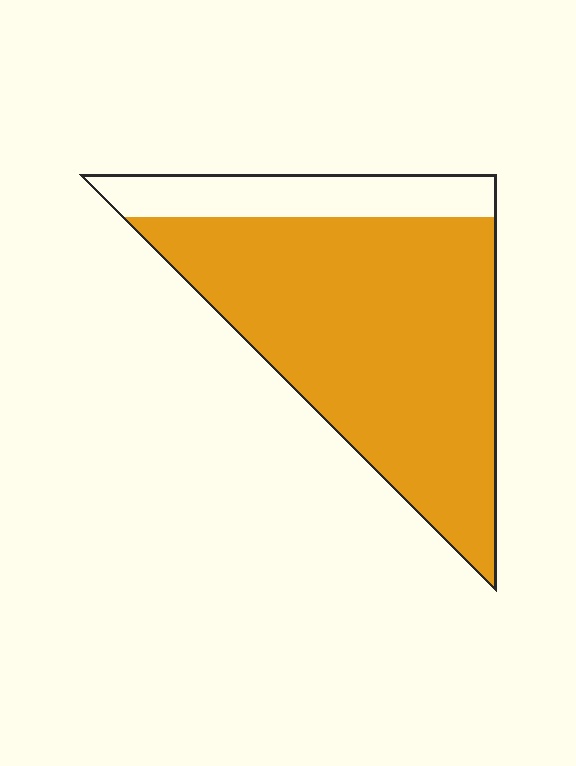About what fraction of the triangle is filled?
About four fifths (4/5).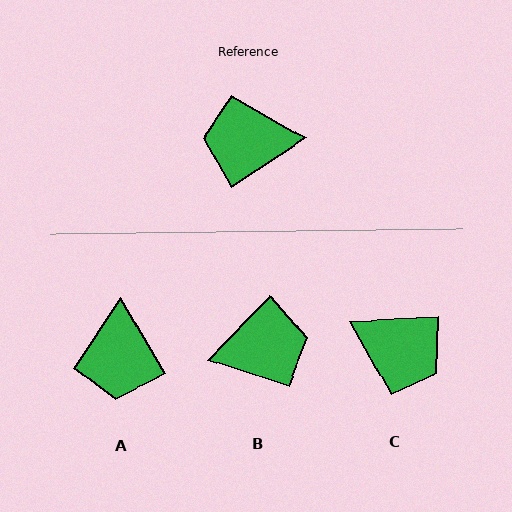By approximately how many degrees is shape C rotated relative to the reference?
Approximately 150 degrees counter-clockwise.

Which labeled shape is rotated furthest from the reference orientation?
B, about 168 degrees away.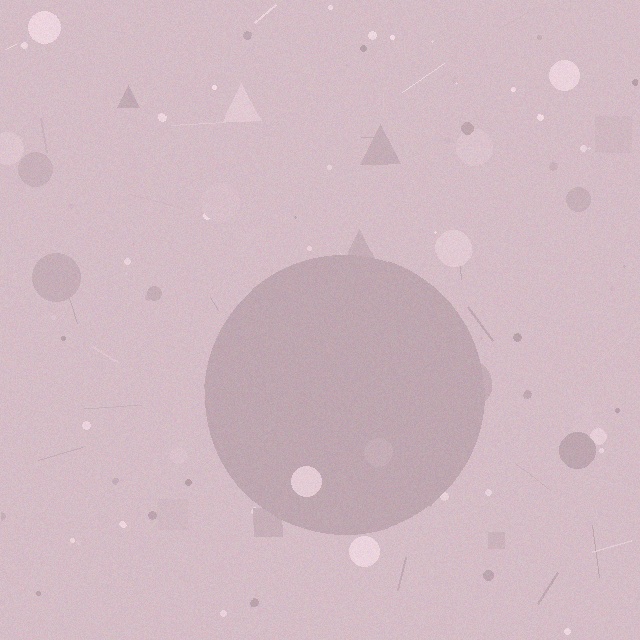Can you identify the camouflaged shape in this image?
The camouflaged shape is a circle.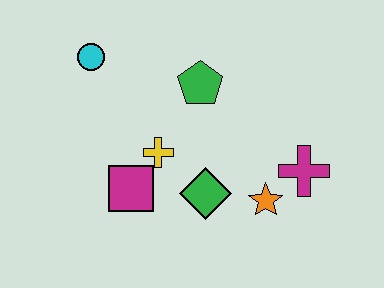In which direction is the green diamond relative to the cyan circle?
The green diamond is below the cyan circle.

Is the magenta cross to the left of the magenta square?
No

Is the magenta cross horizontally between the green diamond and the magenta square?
No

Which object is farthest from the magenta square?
The magenta cross is farthest from the magenta square.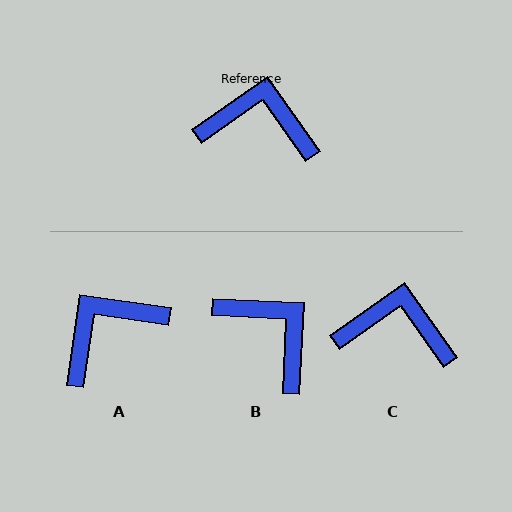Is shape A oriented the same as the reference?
No, it is off by about 46 degrees.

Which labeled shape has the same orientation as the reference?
C.